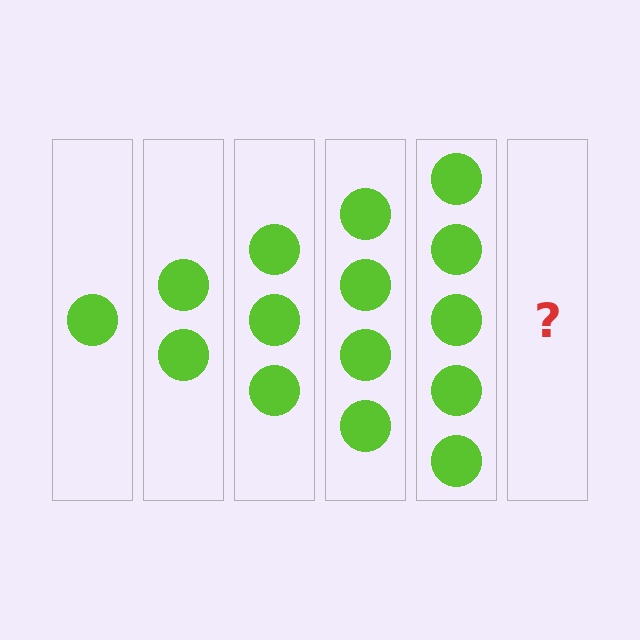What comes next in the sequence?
The next element should be 6 circles.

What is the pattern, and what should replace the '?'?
The pattern is that each step adds one more circle. The '?' should be 6 circles.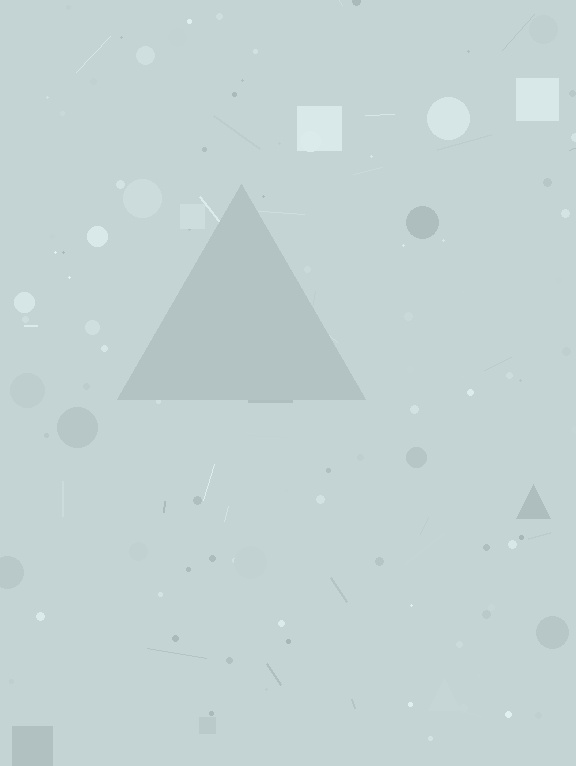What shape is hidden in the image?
A triangle is hidden in the image.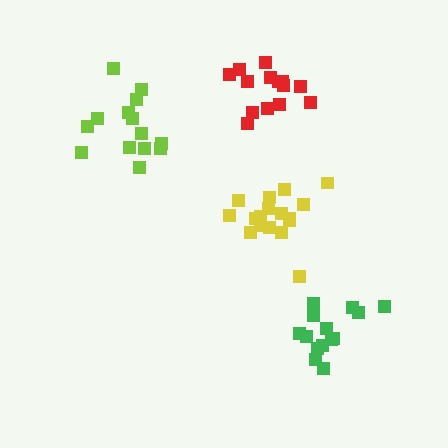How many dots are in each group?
Group 1: 14 dots, Group 2: 14 dots, Group 3: 14 dots, Group 4: 17 dots (59 total).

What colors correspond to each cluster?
The clusters are colored: green, lime, red, yellow.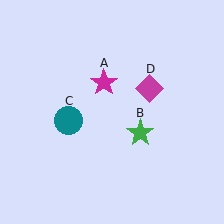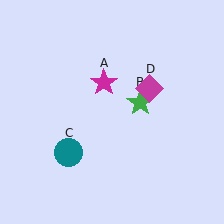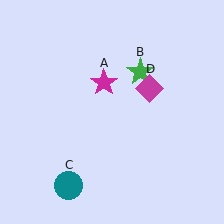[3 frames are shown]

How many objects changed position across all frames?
2 objects changed position: green star (object B), teal circle (object C).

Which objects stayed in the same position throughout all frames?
Magenta star (object A) and magenta diamond (object D) remained stationary.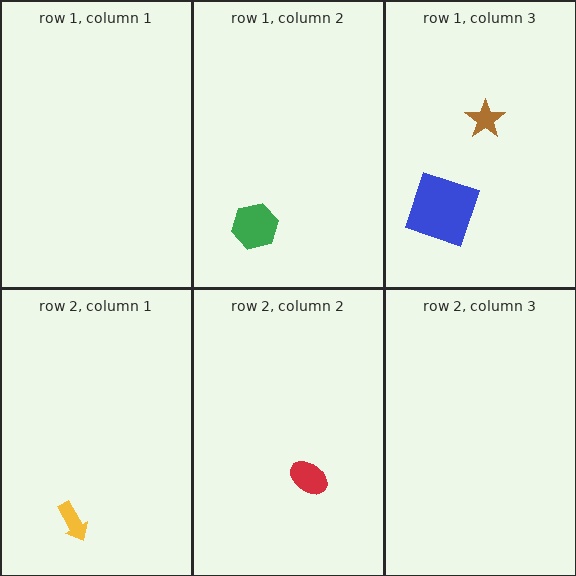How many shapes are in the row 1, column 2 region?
1.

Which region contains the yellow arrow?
The row 2, column 1 region.